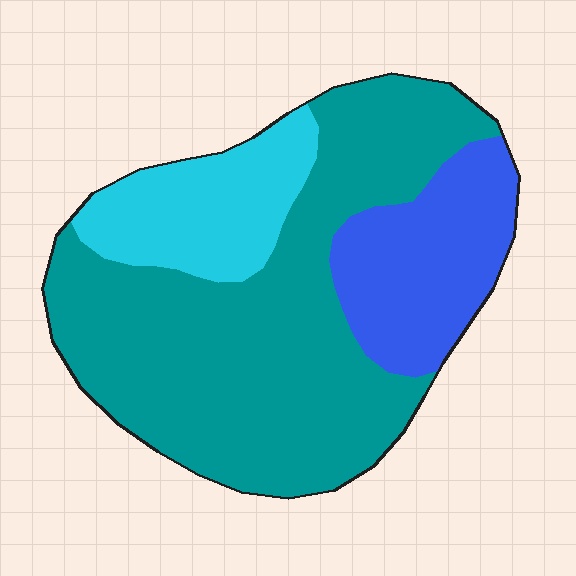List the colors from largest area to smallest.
From largest to smallest: teal, blue, cyan.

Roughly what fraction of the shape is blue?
Blue covers around 20% of the shape.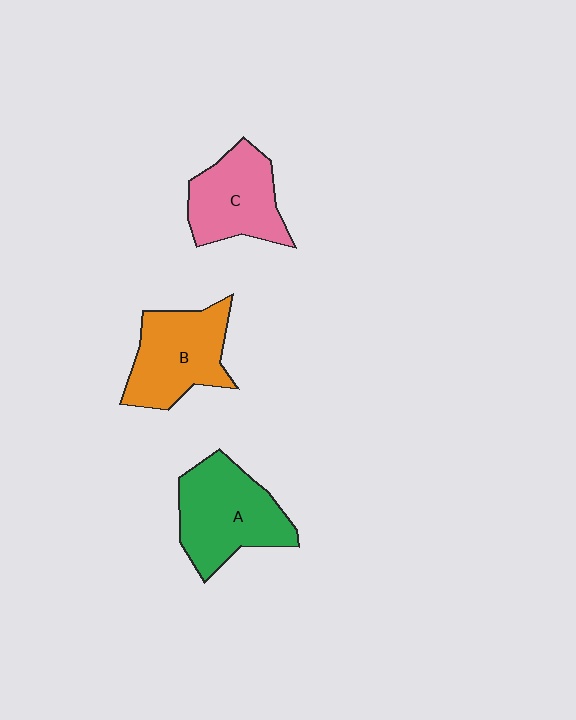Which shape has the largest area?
Shape A (green).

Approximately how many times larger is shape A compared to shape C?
Approximately 1.2 times.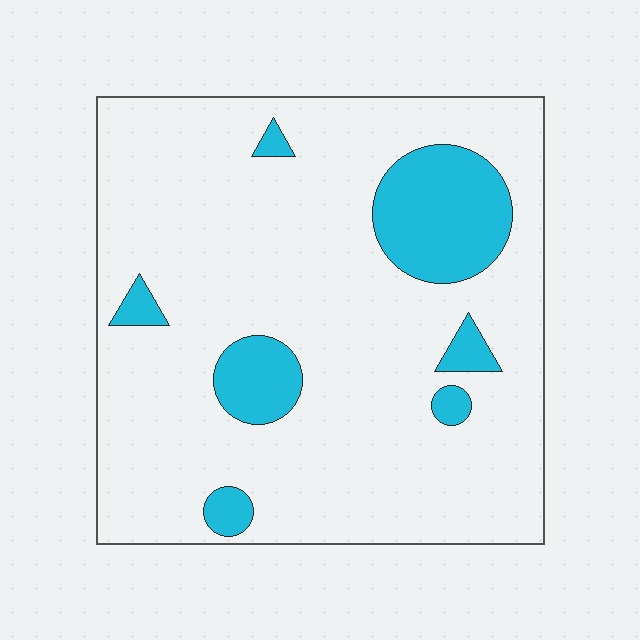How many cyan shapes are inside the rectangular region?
7.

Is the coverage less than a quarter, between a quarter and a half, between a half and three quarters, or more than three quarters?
Less than a quarter.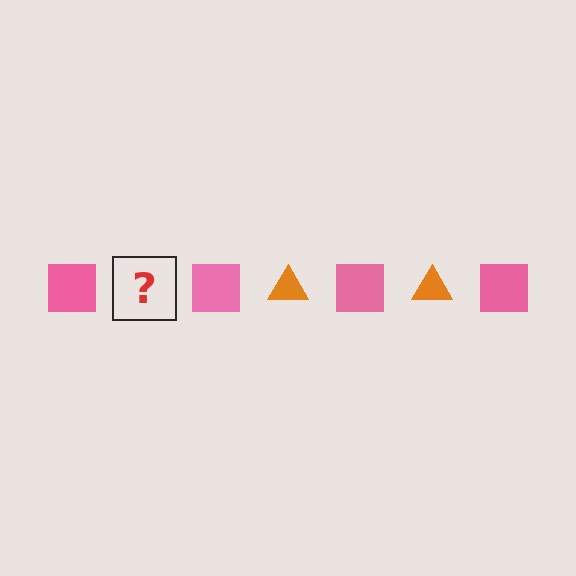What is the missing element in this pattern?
The missing element is an orange triangle.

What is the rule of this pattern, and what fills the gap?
The rule is that the pattern alternates between pink square and orange triangle. The gap should be filled with an orange triangle.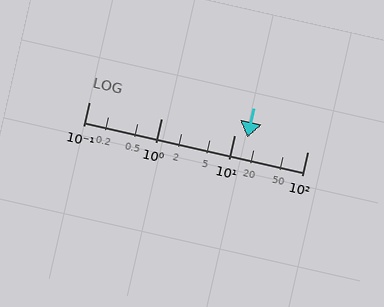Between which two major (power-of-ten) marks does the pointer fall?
The pointer is between 10 and 100.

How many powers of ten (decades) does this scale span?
The scale spans 3 decades, from 0.1 to 100.